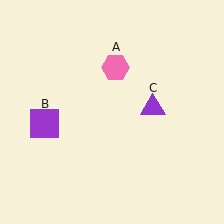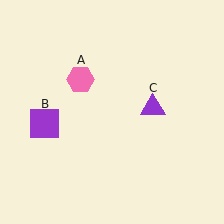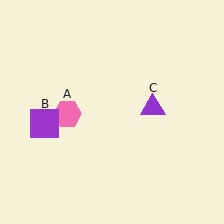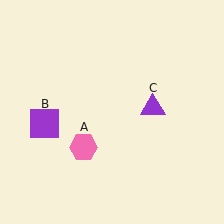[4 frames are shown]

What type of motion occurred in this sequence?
The pink hexagon (object A) rotated counterclockwise around the center of the scene.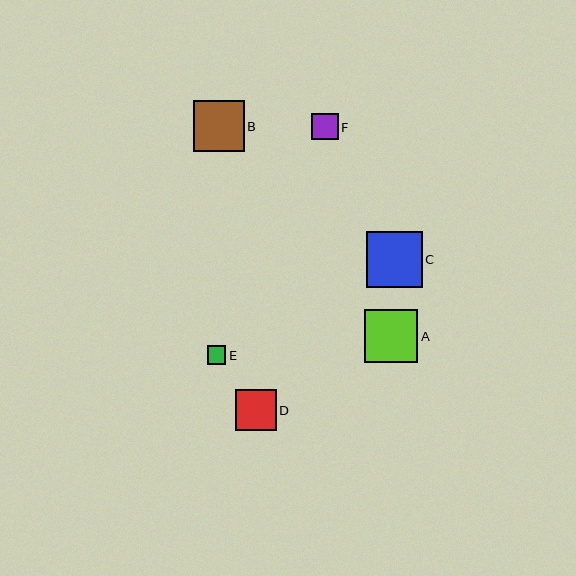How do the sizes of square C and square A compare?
Square C and square A are approximately the same size.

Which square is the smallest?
Square E is the smallest with a size of approximately 19 pixels.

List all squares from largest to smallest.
From largest to smallest: C, A, B, D, F, E.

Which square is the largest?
Square C is the largest with a size of approximately 56 pixels.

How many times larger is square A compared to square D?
Square A is approximately 1.3 times the size of square D.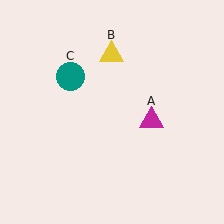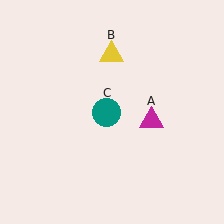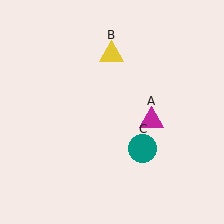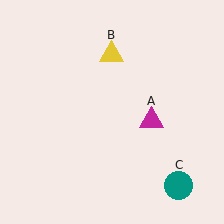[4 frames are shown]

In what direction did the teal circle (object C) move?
The teal circle (object C) moved down and to the right.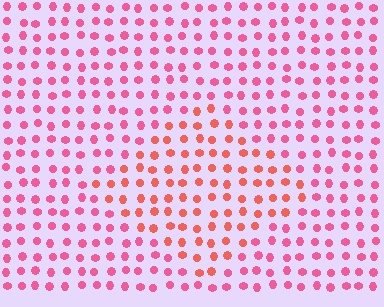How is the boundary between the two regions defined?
The boundary is defined purely by a slight shift in hue (about 29 degrees). Spacing, size, and orientation are identical on both sides.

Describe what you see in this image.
The image is filled with small pink elements in a uniform arrangement. A diamond-shaped region is visible where the elements are tinted to a slightly different hue, forming a subtle color boundary.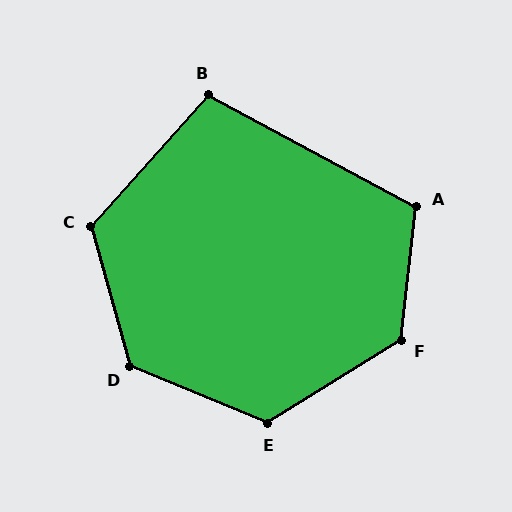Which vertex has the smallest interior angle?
B, at approximately 104 degrees.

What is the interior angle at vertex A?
Approximately 112 degrees (obtuse).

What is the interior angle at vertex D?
Approximately 128 degrees (obtuse).